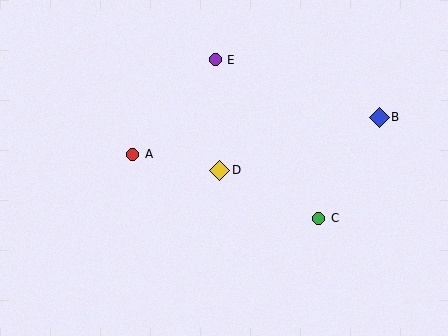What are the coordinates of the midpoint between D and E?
The midpoint between D and E is at (217, 115).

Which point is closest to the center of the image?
Point D at (220, 170) is closest to the center.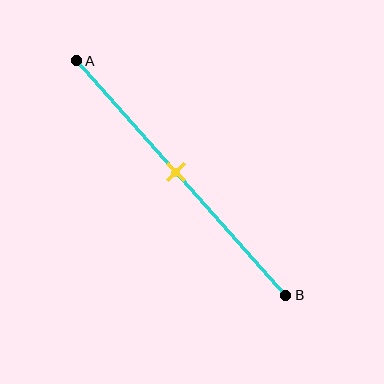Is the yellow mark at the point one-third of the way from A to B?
No, the mark is at about 45% from A, not at the 33% one-third point.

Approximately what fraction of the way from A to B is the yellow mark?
The yellow mark is approximately 45% of the way from A to B.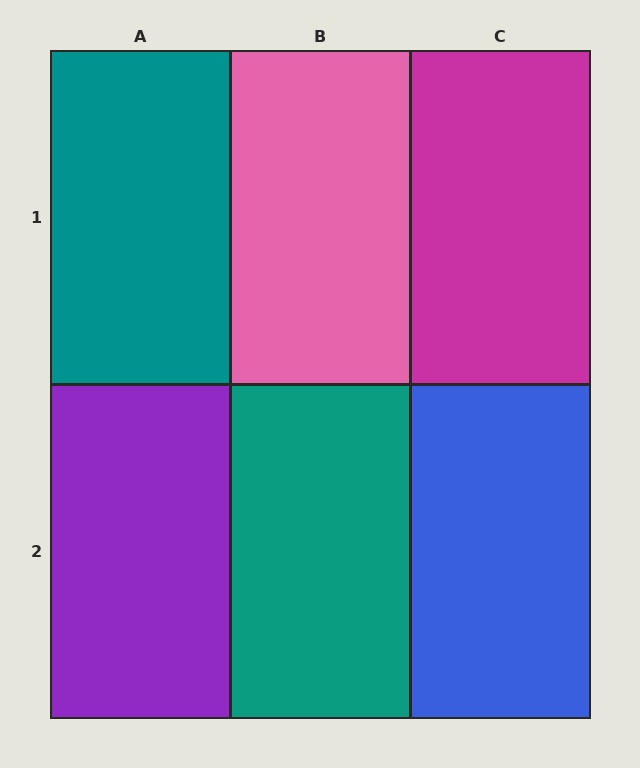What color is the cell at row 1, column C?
Magenta.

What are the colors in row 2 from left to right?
Purple, teal, blue.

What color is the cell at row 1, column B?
Pink.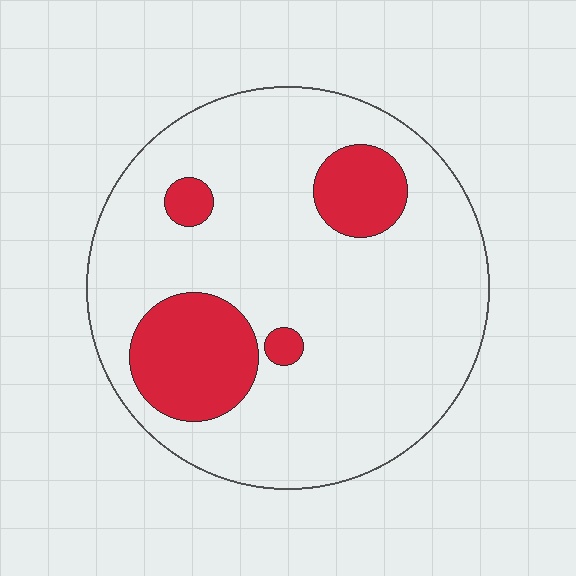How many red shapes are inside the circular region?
4.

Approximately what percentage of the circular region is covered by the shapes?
Approximately 20%.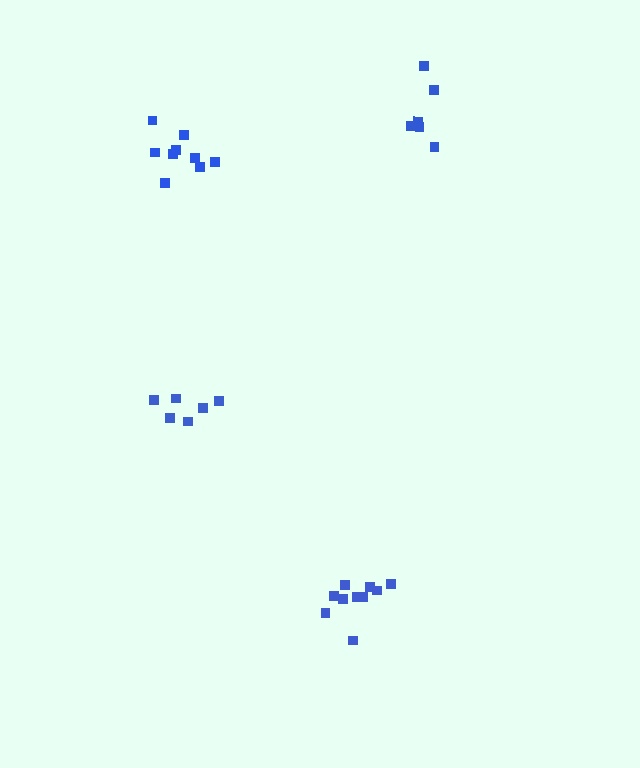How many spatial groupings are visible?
There are 4 spatial groupings.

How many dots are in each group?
Group 1: 8 dots, Group 2: 10 dots, Group 3: 9 dots, Group 4: 6 dots (33 total).